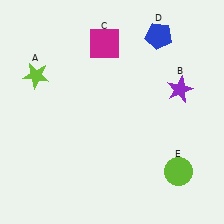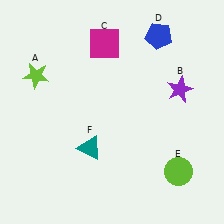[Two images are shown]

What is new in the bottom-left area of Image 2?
A teal triangle (F) was added in the bottom-left area of Image 2.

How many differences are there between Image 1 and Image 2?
There is 1 difference between the two images.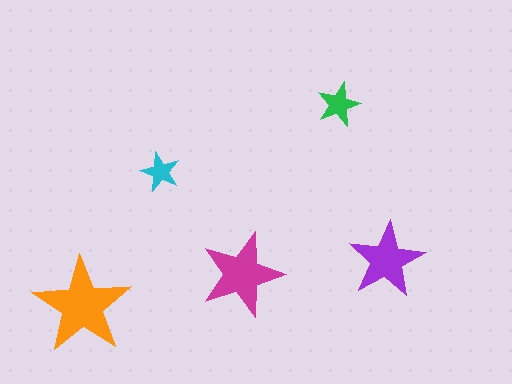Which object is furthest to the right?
The purple star is rightmost.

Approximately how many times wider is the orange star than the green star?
About 2 times wider.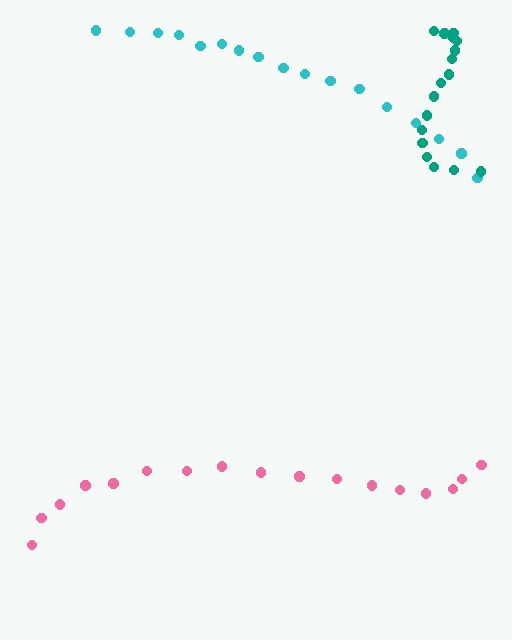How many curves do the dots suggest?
There are 3 distinct paths.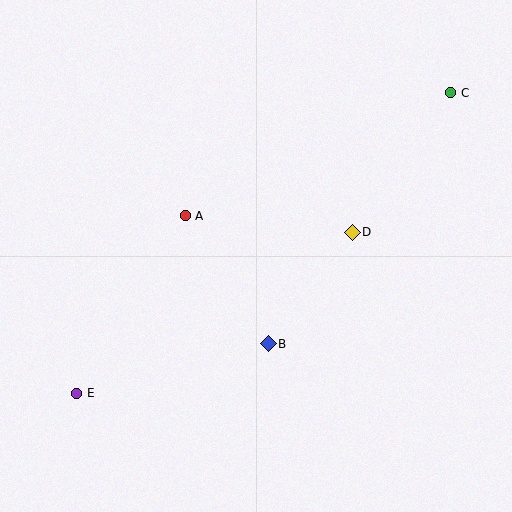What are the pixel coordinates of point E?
Point E is at (77, 393).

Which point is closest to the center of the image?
Point A at (185, 216) is closest to the center.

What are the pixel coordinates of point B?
Point B is at (268, 344).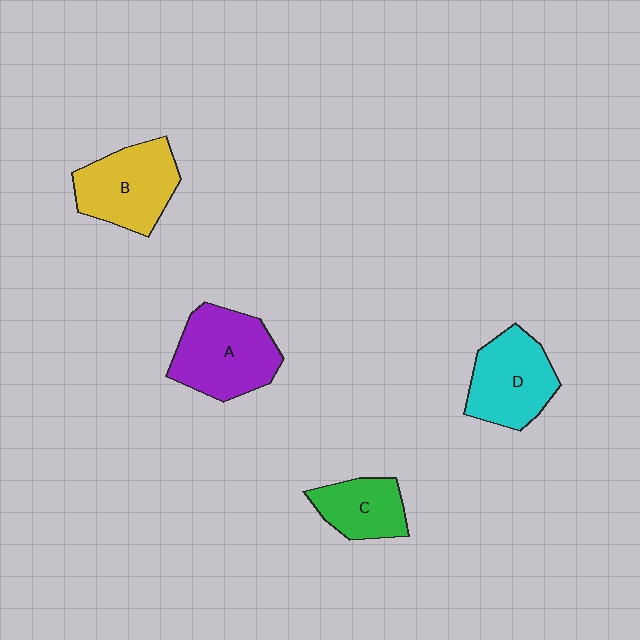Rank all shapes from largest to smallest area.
From largest to smallest: A (purple), B (yellow), D (cyan), C (green).